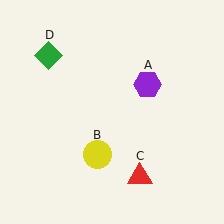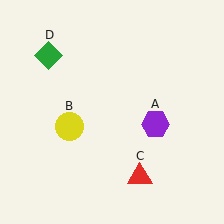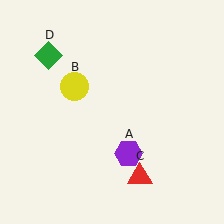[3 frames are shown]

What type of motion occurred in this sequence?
The purple hexagon (object A), yellow circle (object B) rotated clockwise around the center of the scene.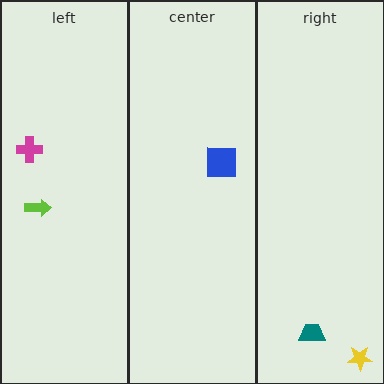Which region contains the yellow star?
The right region.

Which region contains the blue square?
The center region.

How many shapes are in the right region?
2.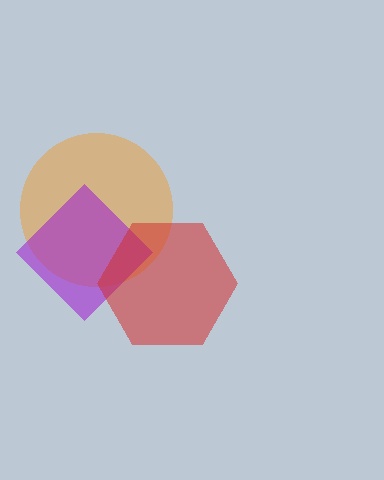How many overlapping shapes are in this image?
There are 3 overlapping shapes in the image.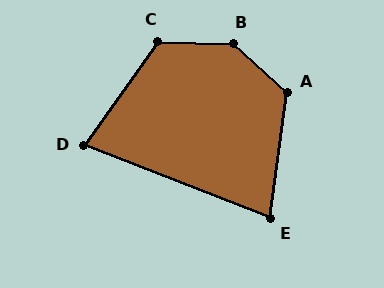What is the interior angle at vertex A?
Approximately 124 degrees (obtuse).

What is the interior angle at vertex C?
Approximately 124 degrees (obtuse).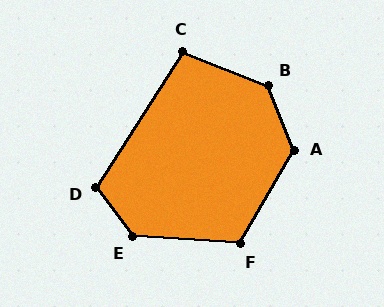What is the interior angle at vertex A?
Approximately 129 degrees (obtuse).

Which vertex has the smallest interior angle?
C, at approximately 101 degrees.